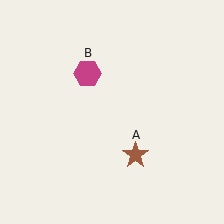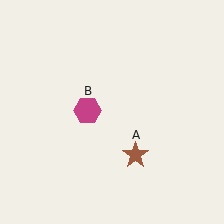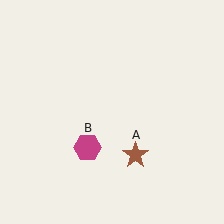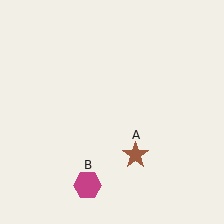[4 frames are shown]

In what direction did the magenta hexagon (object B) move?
The magenta hexagon (object B) moved down.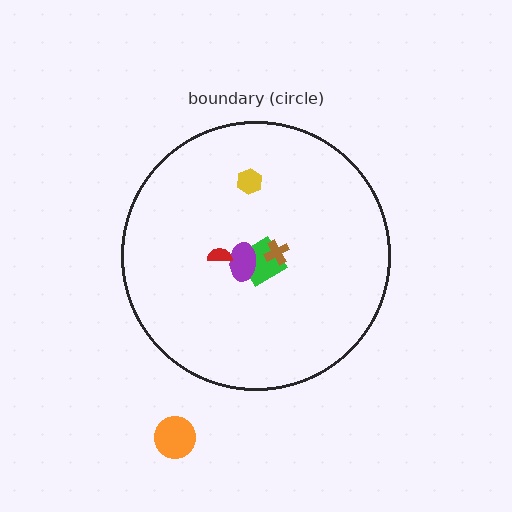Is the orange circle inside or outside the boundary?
Outside.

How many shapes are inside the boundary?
5 inside, 1 outside.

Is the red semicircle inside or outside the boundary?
Inside.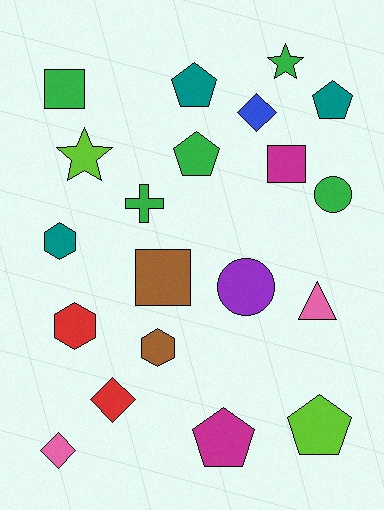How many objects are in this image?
There are 20 objects.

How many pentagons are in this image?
There are 5 pentagons.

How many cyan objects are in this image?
There are no cyan objects.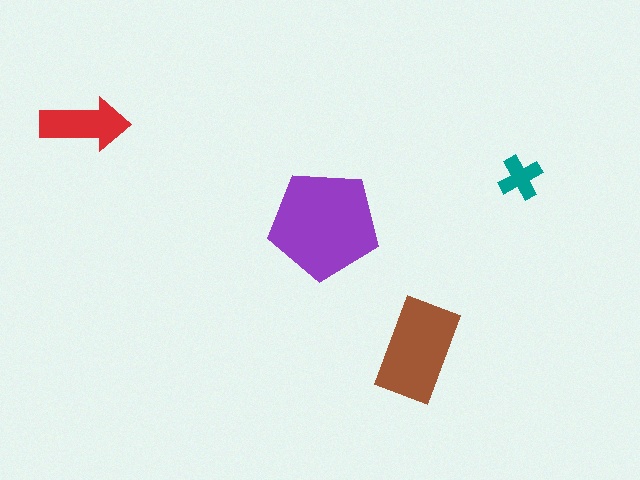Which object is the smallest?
The teal cross.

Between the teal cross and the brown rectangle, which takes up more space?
The brown rectangle.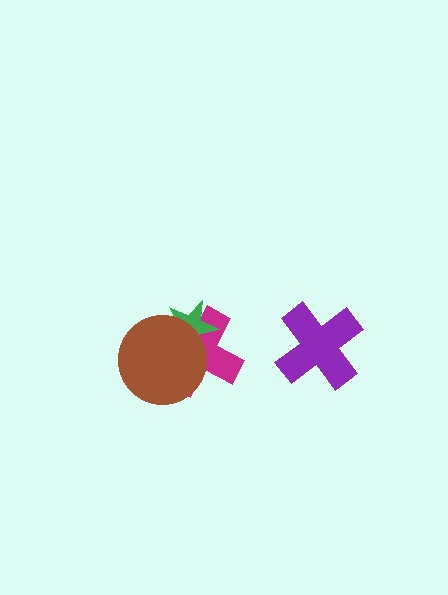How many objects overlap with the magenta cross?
2 objects overlap with the magenta cross.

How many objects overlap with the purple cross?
0 objects overlap with the purple cross.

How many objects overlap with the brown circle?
2 objects overlap with the brown circle.